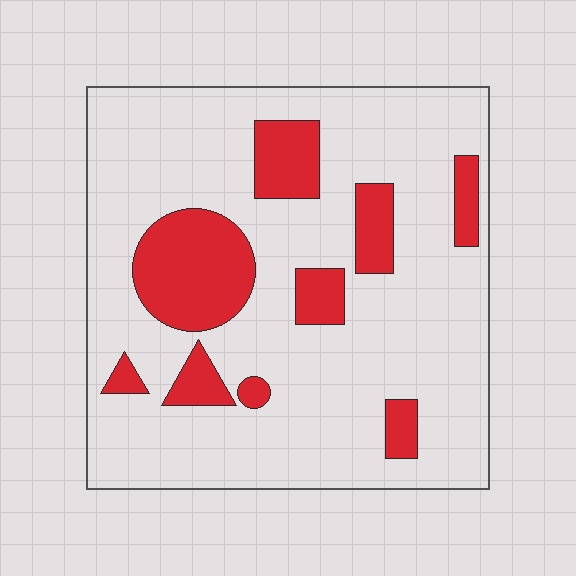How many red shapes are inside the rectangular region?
9.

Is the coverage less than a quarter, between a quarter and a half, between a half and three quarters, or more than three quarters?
Less than a quarter.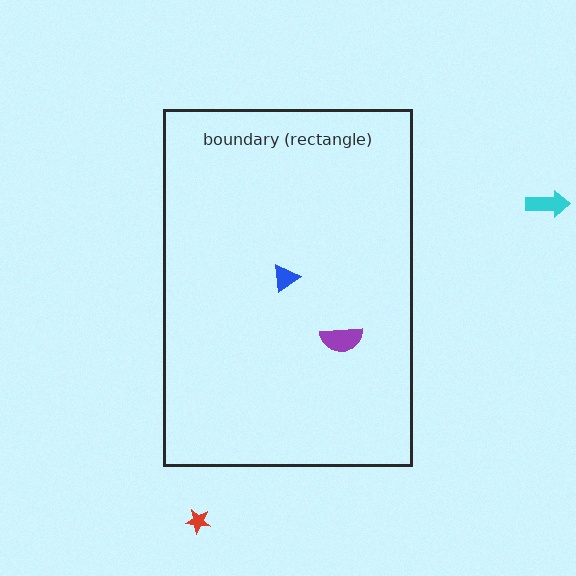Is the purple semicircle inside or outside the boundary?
Inside.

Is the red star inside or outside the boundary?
Outside.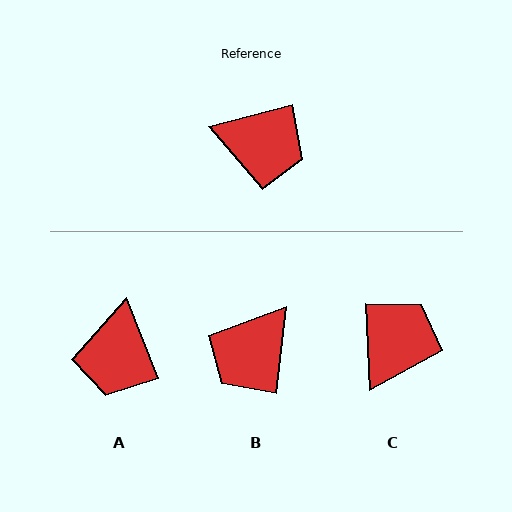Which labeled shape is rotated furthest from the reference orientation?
B, about 111 degrees away.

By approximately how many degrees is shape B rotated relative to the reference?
Approximately 111 degrees clockwise.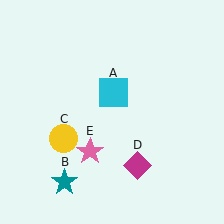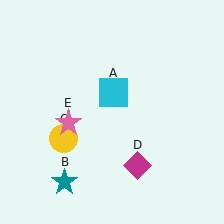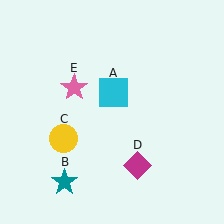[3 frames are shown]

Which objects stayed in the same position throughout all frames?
Cyan square (object A) and teal star (object B) and yellow circle (object C) and magenta diamond (object D) remained stationary.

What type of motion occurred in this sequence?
The pink star (object E) rotated clockwise around the center of the scene.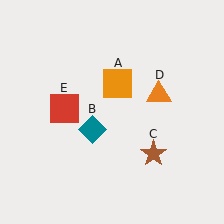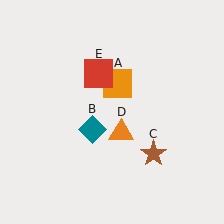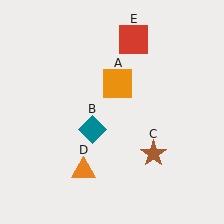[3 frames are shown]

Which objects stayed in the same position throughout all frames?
Orange square (object A) and teal diamond (object B) and brown star (object C) remained stationary.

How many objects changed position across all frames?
2 objects changed position: orange triangle (object D), red square (object E).